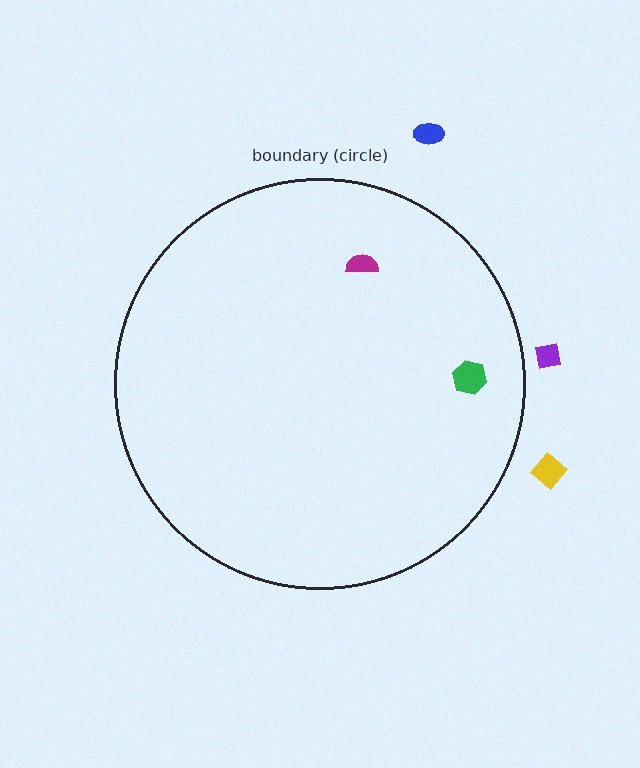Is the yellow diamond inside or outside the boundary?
Outside.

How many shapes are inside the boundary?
2 inside, 3 outside.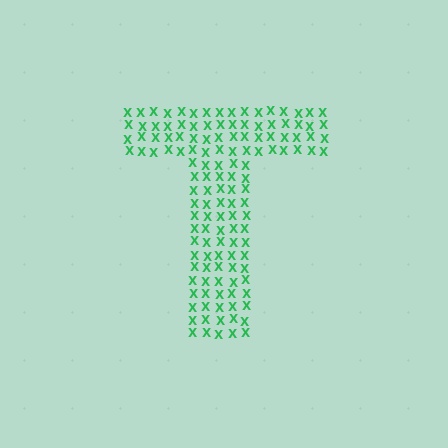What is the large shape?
The large shape is the letter T.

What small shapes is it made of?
It is made of small letter X's.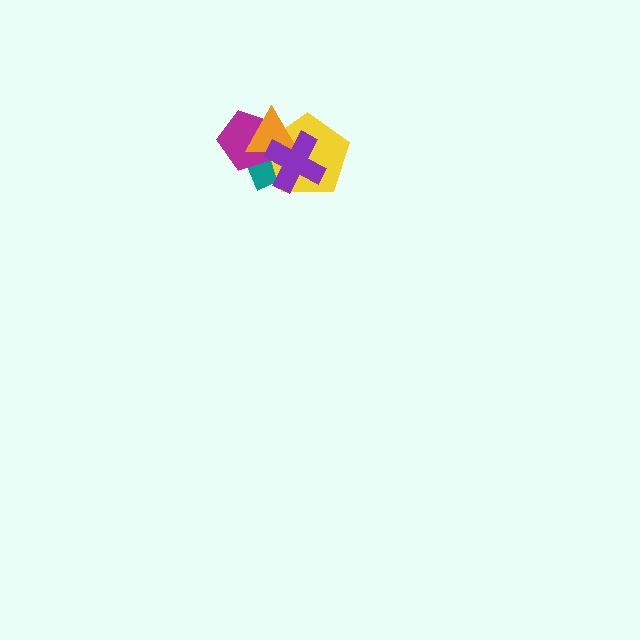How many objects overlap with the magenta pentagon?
4 objects overlap with the magenta pentagon.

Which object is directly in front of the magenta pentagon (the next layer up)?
The yellow pentagon is directly in front of the magenta pentagon.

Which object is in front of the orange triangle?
The purple cross is in front of the orange triangle.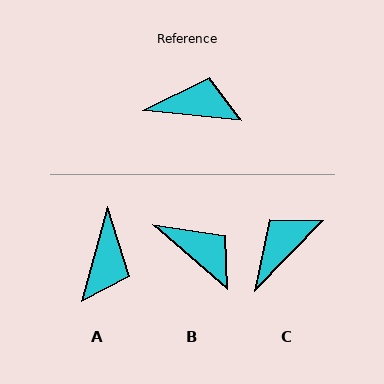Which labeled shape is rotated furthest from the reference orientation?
A, about 99 degrees away.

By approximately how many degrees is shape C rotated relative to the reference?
Approximately 52 degrees counter-clockwise.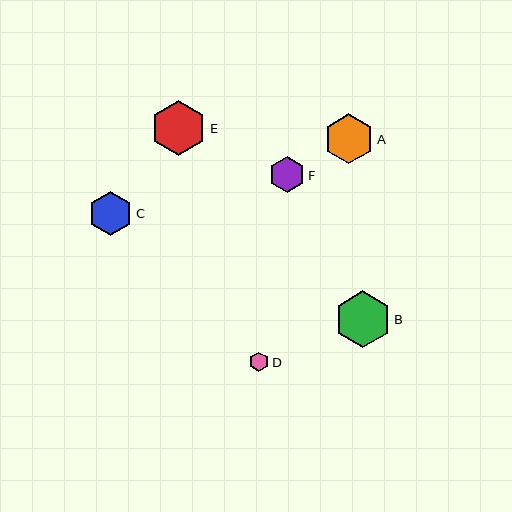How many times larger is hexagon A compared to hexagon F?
Hexagon A is approximately 1.4 times the size of hexagon F.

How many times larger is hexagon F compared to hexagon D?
Hexagon F is approximately 1.9 times the size of hexagon D.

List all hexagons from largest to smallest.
From largest to smallest: B, E, A, C, F, D.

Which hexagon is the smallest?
Hexagon D is the smallest with a size of approximately 19 pixels.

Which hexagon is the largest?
Hexagon B is the largest with a size of approximately 56 pixels.